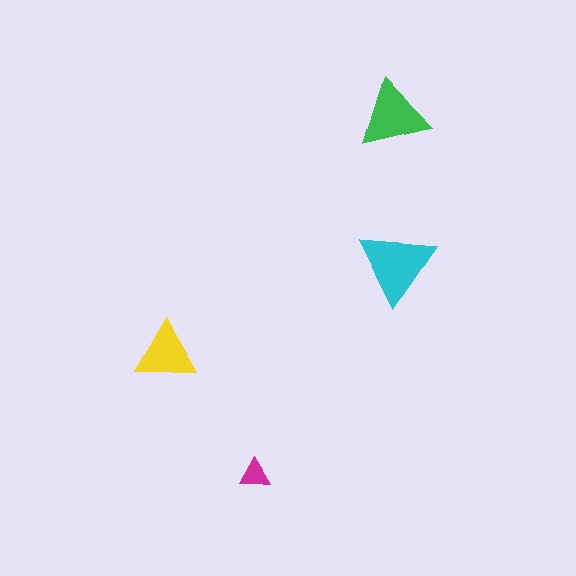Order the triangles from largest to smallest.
the cyan one, the green one, the yellow one, the magenta one.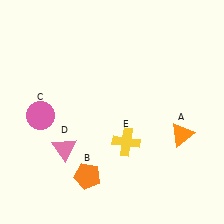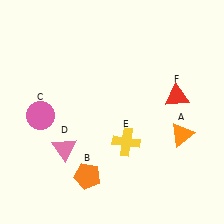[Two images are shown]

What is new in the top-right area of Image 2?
A red triangle (F) was added in the top-right area of Image 2.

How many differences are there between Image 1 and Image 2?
There is 1 difference between the two images.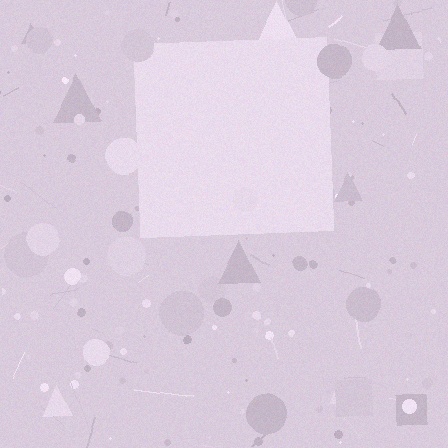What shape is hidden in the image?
A square is hidden in the image.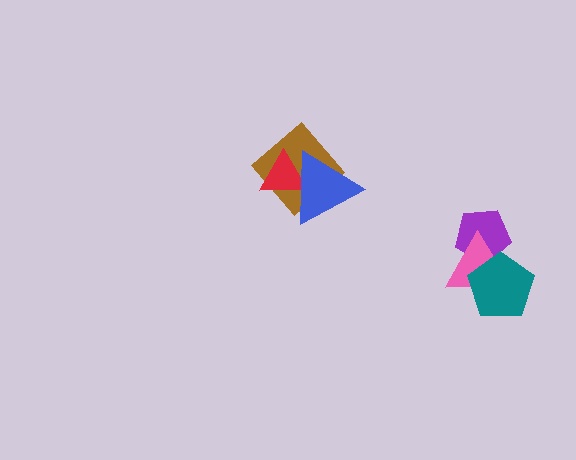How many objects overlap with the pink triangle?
2 objects overlap with the pink triangle.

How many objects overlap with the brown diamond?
2 objects overlap with the brown diamond.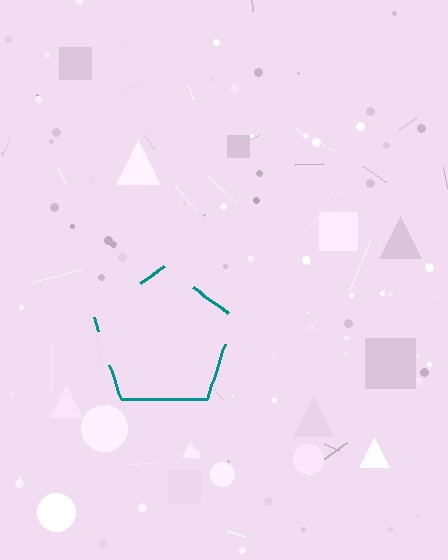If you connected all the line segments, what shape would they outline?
They would outline a pentagon.